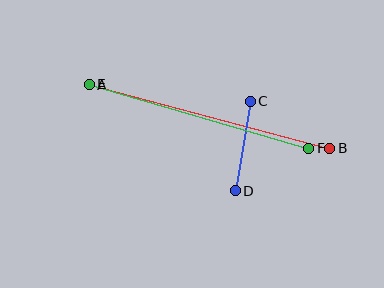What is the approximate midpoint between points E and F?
The midpoint is at approximately (199, 116) pixels.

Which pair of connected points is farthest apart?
Points A and B are farthest apart.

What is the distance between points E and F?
The distance is approximately 229 pixels.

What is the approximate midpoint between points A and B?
The midpoint is at approximately (209, 117) pixels.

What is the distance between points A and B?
The distance is approximately 248 pixels.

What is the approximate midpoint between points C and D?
The midpoint is at approximately (243, 146) pixels.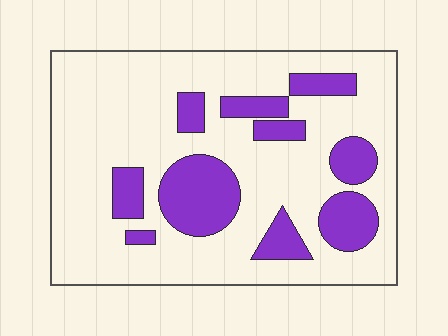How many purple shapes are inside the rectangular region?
10.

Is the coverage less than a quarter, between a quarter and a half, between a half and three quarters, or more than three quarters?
Less than a quarter.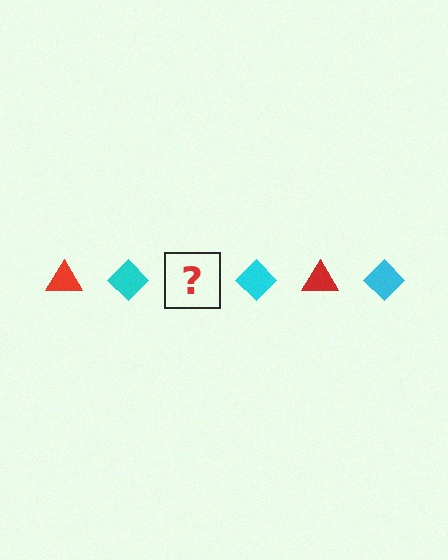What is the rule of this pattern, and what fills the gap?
The rule is that the pattern alternates between red triangle and cyan diamond. The gap should be filled with a red triangle.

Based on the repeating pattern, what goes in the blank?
The blank should be a red triangle.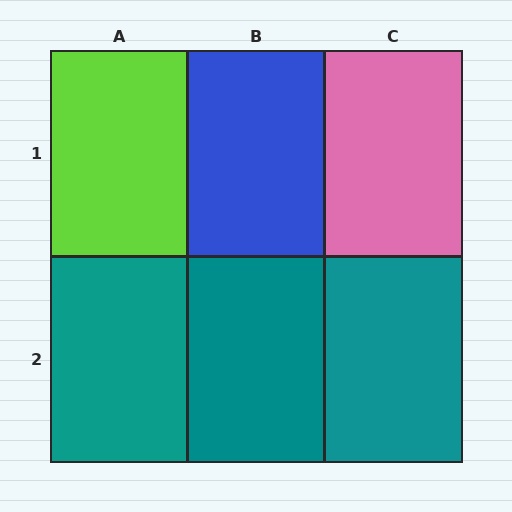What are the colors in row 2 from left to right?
Teal, teal, teal.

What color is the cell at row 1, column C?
Pink.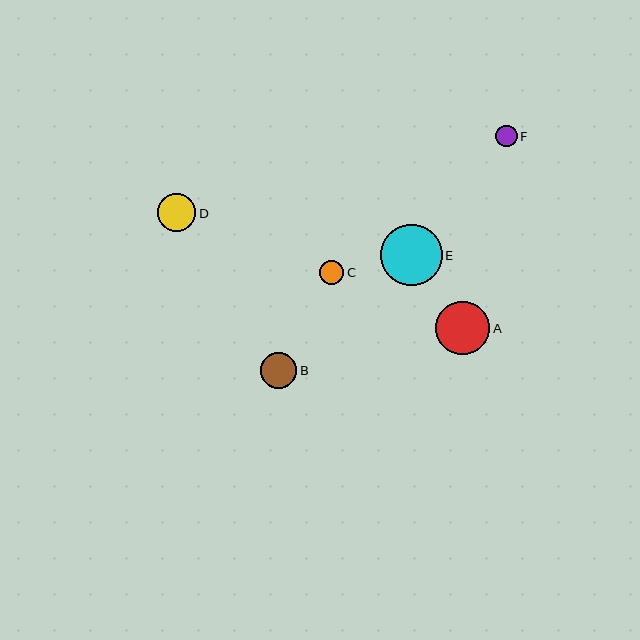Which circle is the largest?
Circle E is the largest with a size of approximately 61 pixels.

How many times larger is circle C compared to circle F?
Circle C is approximately 1.1 times the size of circle F.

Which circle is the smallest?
Circle F is the smallest with a size of approximately 21 pixels.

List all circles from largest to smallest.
From largest to smallest: E, A, D, B, C, F.